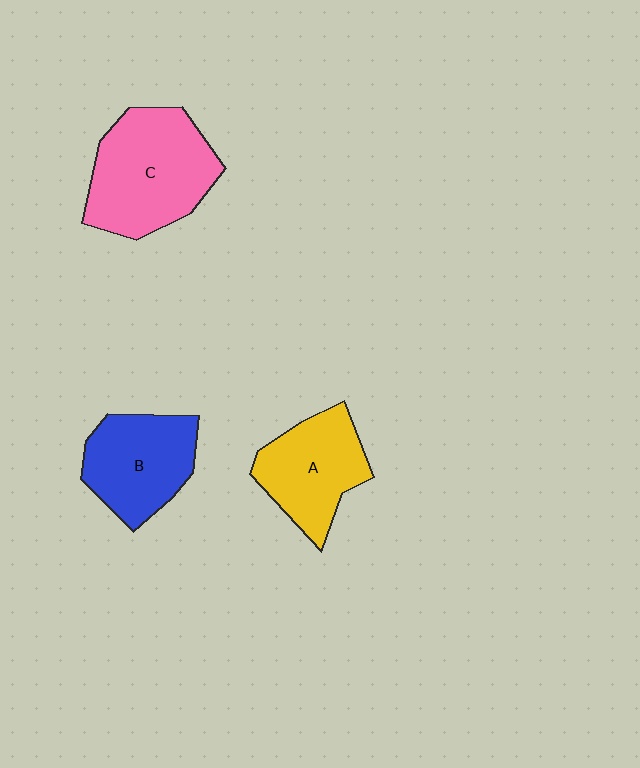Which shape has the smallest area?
Shape A (yellow).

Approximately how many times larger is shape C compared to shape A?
Approximately 1.4 times.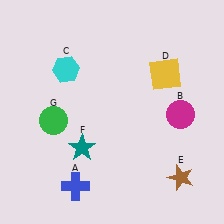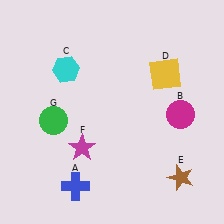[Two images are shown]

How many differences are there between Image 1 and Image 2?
There is 1 difference between the two images.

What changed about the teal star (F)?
In Image 1, F is teal. In Image 2, it changed to magenta.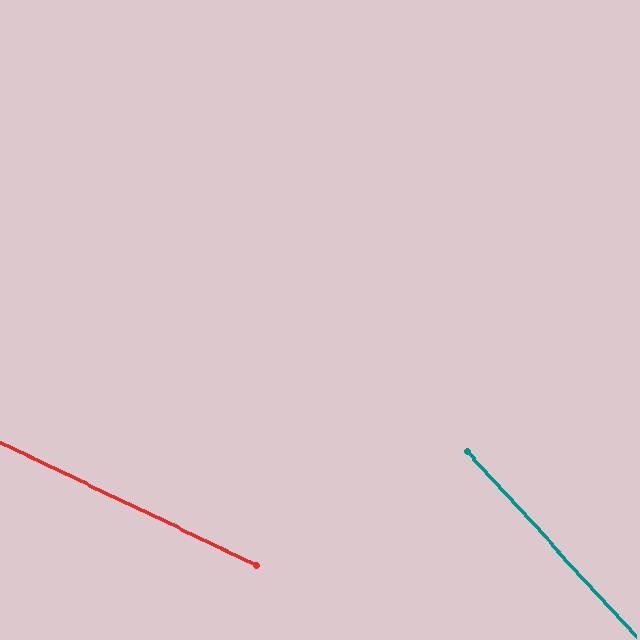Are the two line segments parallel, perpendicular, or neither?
Neither parallel nor perpendicular — they differ by about 22°.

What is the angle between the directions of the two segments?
Approximately 22 degrees.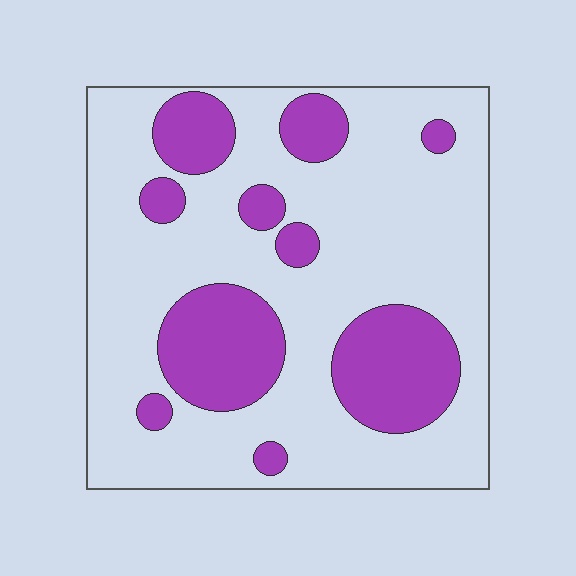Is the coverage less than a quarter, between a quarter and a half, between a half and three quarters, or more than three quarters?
Between a quarter and a half.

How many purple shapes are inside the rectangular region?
10.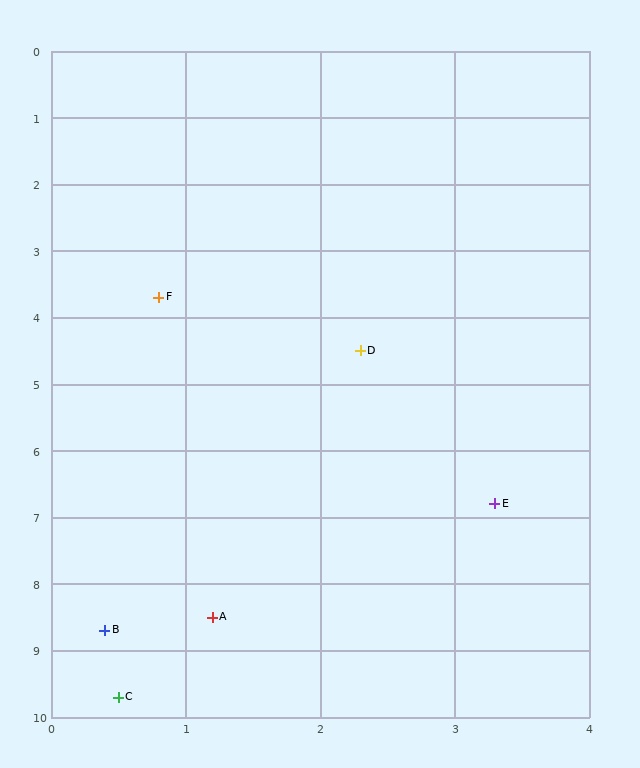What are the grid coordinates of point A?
Point A is at approximately (1.2, 8.5).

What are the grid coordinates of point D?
Point D is at approximately (2.3, 4.5).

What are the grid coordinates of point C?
Point C is at approximately (0.5, 9.7).